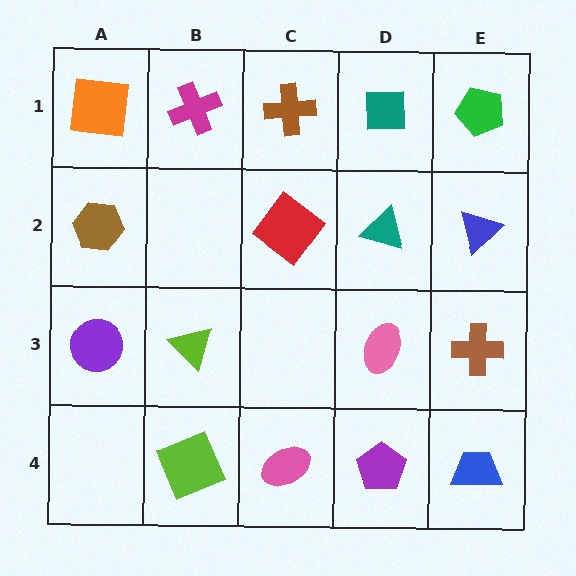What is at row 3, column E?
A brown cross.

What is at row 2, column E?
A blue triangle.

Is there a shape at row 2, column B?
No, that cell is empty.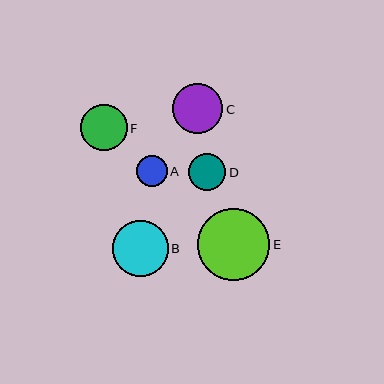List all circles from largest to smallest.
From largest to smallest: E, B, C, F, D, A.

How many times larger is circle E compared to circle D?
Circle E is approximately 1.9 times the size of circle D.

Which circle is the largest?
Circle E is the largest with a size of approximately 72 pixels.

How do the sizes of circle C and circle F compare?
Circle C and circle F are approximately the same size.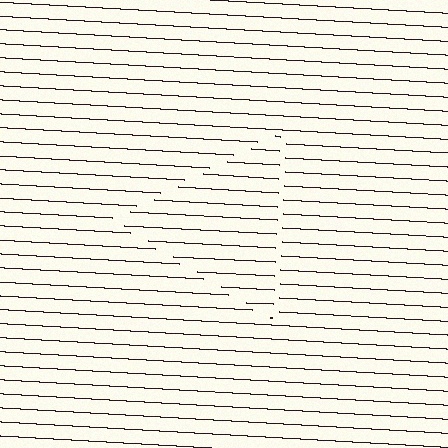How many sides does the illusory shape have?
3 sides — the line-ends trace a triangle.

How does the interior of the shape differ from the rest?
The interior of the shape contains the same grating, shifted by half a period — the contour is defined by the phase discontinuity where line-ends from the inner and outer gratings abut.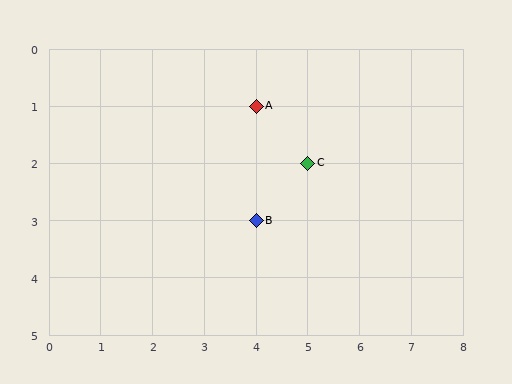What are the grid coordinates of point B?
Point B is at grid coordinates (4, 3).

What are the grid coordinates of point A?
Point A is at grid coordinates (4, 1).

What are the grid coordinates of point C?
Point C is at grid coordinates (5, 2).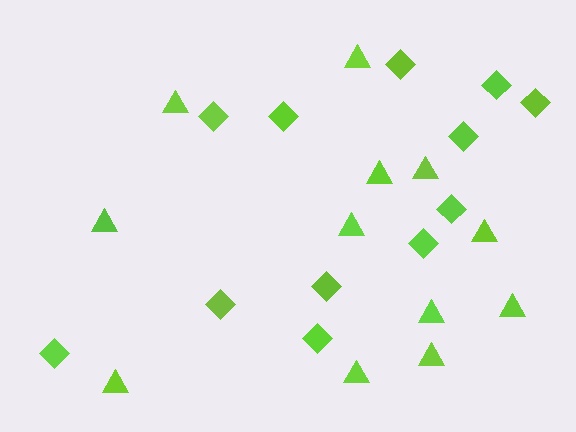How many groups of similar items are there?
There are 2 groups: one group of diamonds (12) and one group of triangles (12).